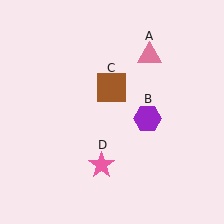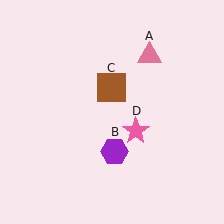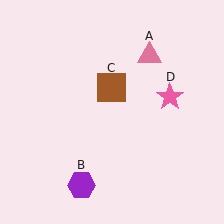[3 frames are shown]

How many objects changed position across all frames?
2 objects changed position: purple hexagon (object B), pink star (object D).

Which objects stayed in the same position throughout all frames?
Pink triangle (object A) and brown square (object C) remained stationary.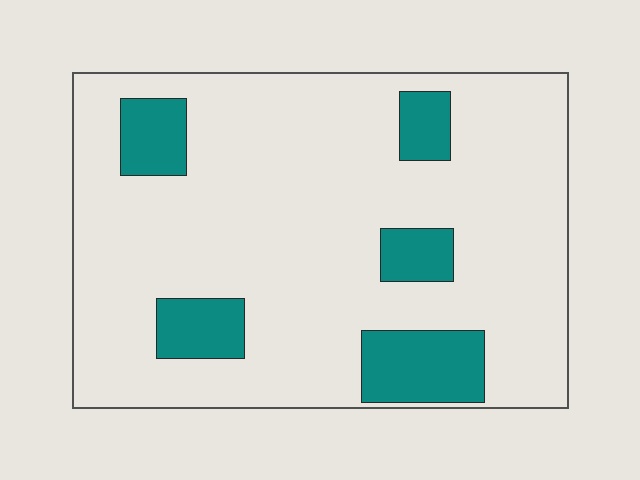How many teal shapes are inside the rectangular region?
5.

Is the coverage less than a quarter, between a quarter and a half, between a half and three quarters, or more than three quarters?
Less than a quarter.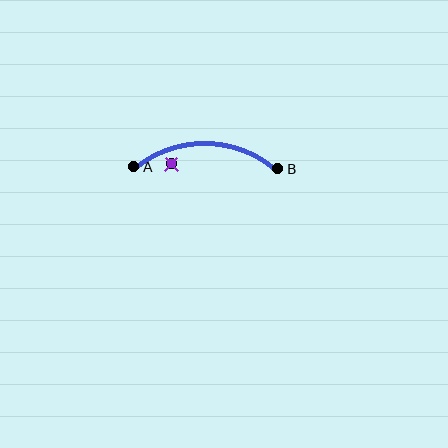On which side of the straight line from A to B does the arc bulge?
The arc bulges above the straight line connecting A and B.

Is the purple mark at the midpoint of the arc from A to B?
No — the purple mark does not lie on the arc at all. It sits slightly inside the curve.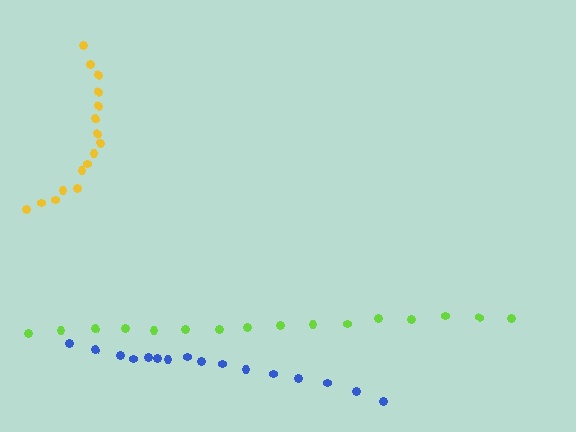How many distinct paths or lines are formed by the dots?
There are 3 distinct paths.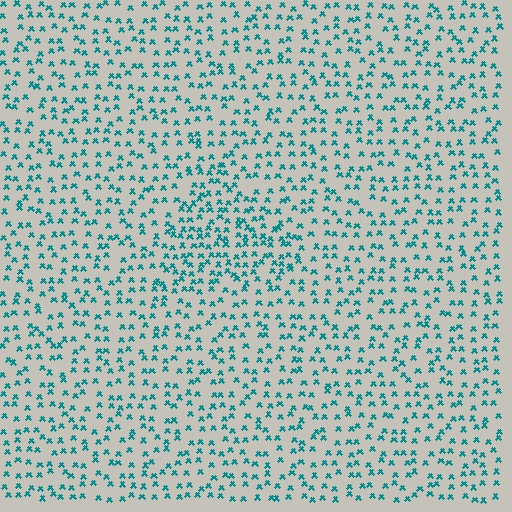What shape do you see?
I see a triangle.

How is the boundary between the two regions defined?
The boundary is defined by a change in element density (approximately 1.6x ratio). All elements are the same color, size, and shape.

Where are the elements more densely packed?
The elements are more densely packed inside the triangle boundary.